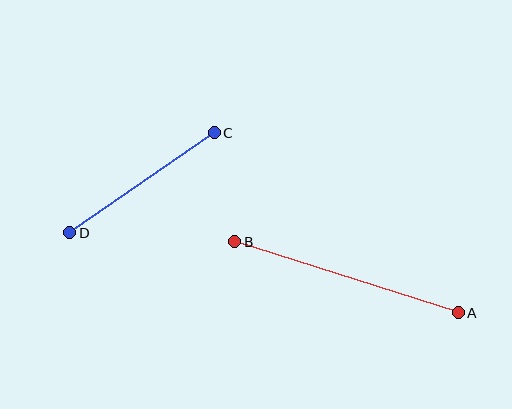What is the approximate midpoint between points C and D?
The midpoint is at approximately (142, 183) pixels.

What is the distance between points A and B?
The distance is approximately 234 pixels.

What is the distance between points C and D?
The distance is approximately 176 pixels.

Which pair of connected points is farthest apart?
Points A and B are farthest apart.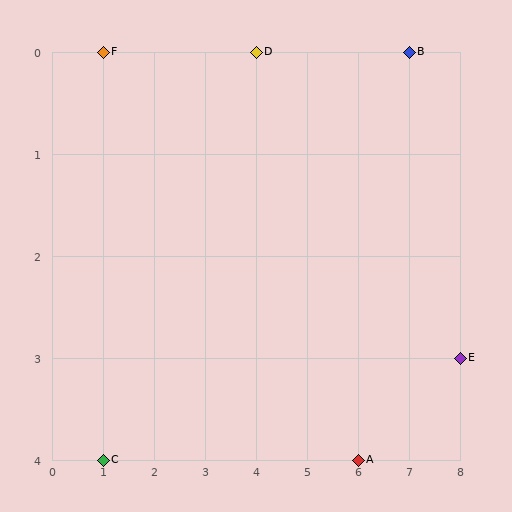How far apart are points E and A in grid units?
Points E and A are 2 columns and 1 row apart (about 2.2 grid units diagonally).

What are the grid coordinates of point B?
Point B is at grid coordinates (7, 0).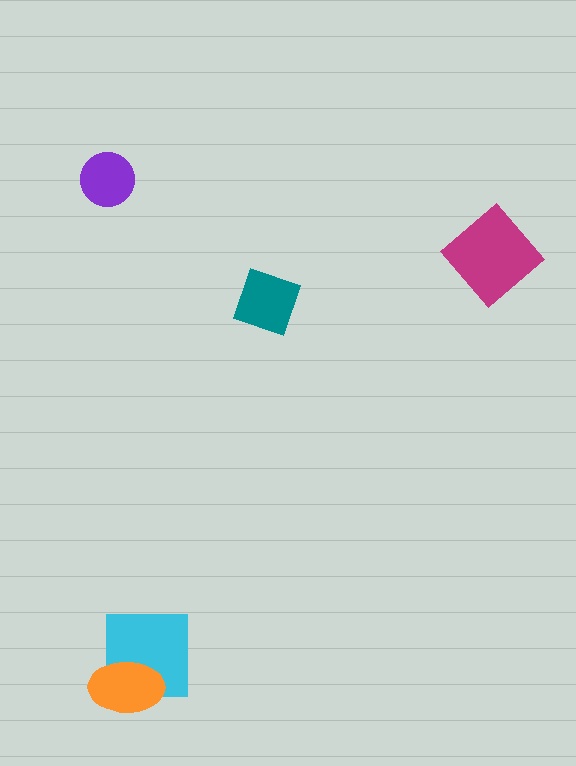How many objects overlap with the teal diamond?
0 objects overlap with the teal diamond.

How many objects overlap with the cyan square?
1 object overlaps with the cyan square.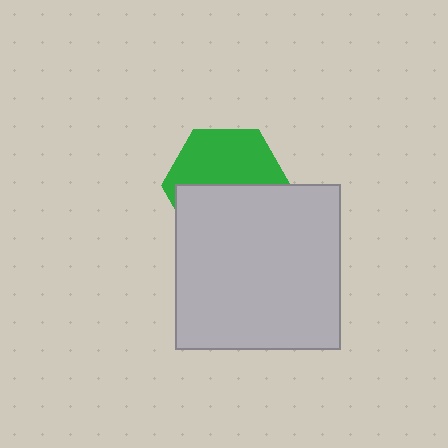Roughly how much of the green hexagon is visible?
About half of it is visible (roughly 50%).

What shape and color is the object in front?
The object in front is a light gray square.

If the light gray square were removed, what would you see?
You would see the complete green hexagon.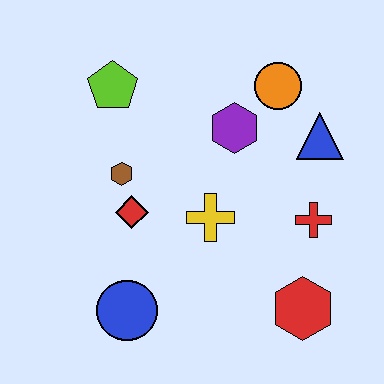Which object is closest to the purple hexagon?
The orange circle is closest to the purple hexagon.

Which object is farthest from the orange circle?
The blue circle is farthest from the orange circle.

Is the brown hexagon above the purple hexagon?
No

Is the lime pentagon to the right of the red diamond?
No